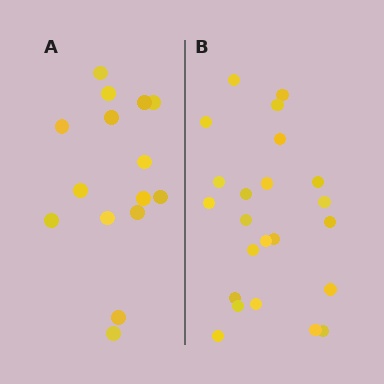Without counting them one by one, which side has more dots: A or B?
Region B (the right region) has more dots.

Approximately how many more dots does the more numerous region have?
Region B has roughly 8 or so more dots than region A.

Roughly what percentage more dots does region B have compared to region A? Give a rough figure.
About 55% more.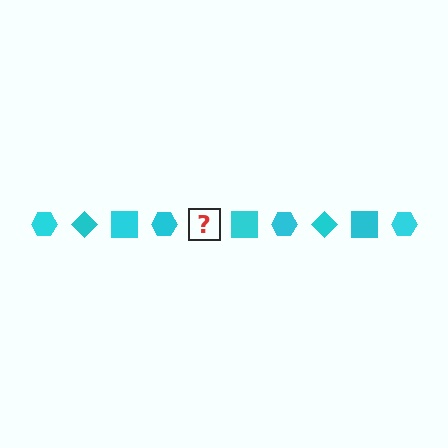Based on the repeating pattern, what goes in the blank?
The blank should be a cyan diamond.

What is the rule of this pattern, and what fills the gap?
The rule is that the pattern cycles through hexagon, diamond, square shapes in cyan. The gap should be filled with a cyan diamond.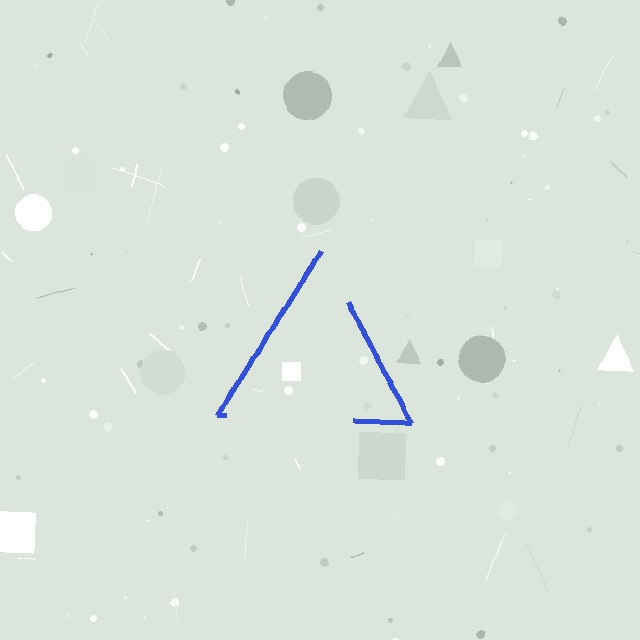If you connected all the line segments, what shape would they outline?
They would outline a triangle.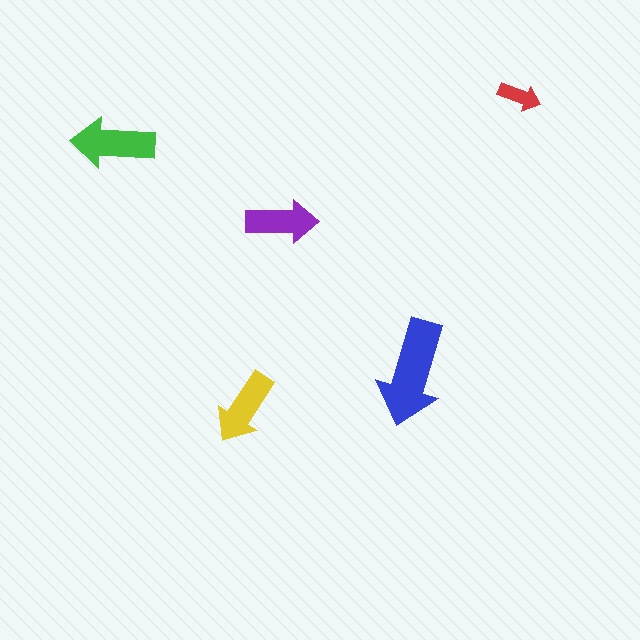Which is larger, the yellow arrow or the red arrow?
The yellow one.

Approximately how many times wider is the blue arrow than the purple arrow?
About 1.5 times wider.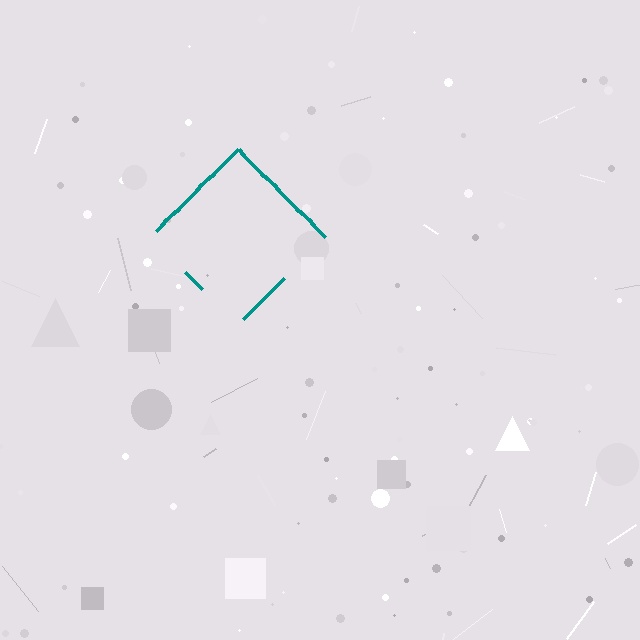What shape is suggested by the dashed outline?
The dashed outline suggests a diamond.